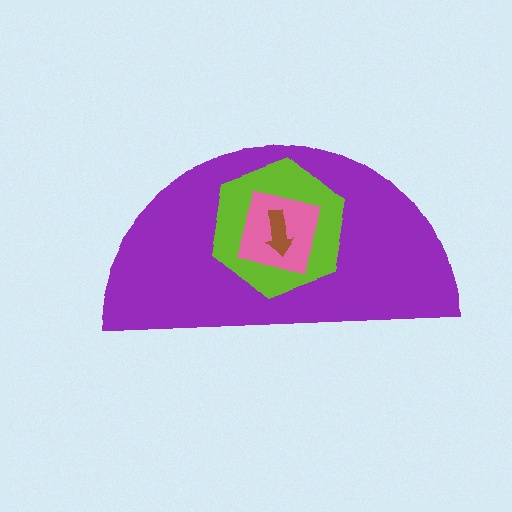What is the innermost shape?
The brown arrow.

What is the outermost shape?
The purple semicircle.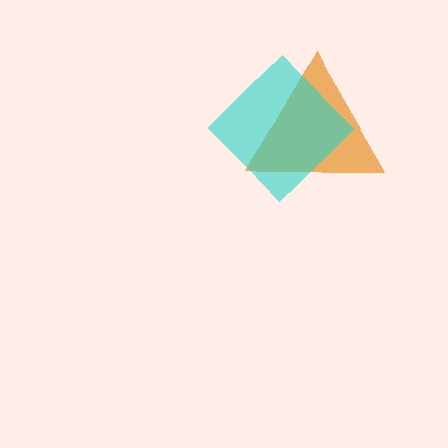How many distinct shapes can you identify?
There are 2 distinct shapes: an orange triangle, a cyan diamond.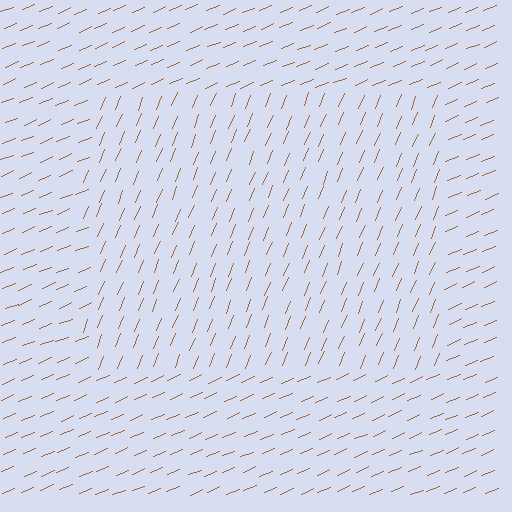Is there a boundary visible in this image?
Yes, there is a texture boundary formed by a change in line orientation.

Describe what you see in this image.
The image is filled with small brown line segments. A rectangle region in the image has lines oriented differently from the surrounding lines, creating a visible texture boundary.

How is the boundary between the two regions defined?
The boundary is defined purely by a change in line orientation (approximately 45 degrees difference). All lines are the same color and thickness.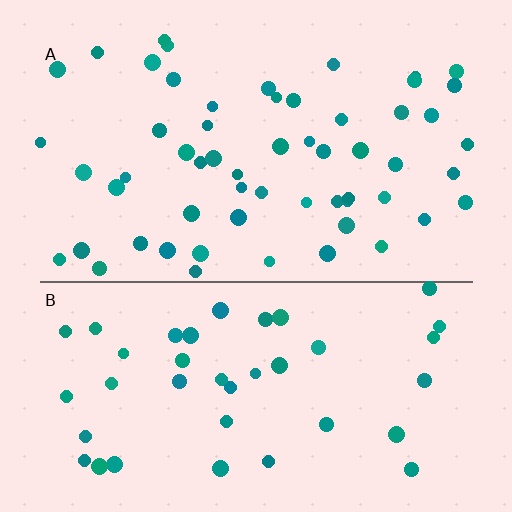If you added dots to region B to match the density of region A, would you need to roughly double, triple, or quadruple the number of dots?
Approximately double.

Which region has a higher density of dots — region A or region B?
A (the top).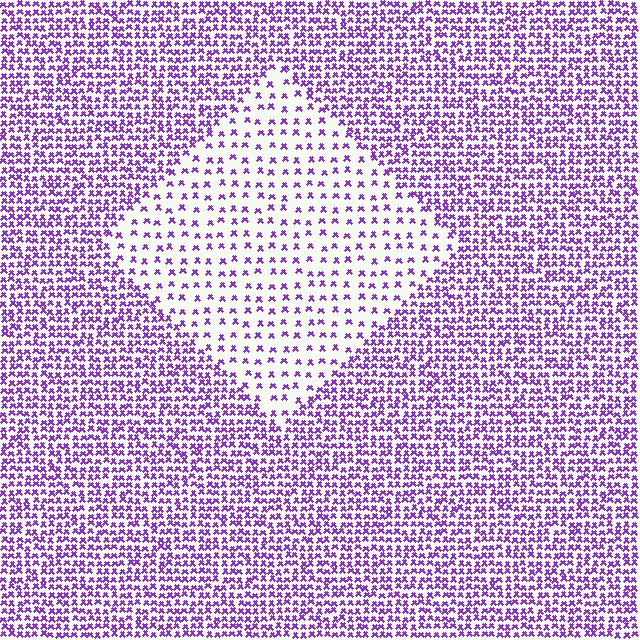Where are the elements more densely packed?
The elements are more densely packed outside the diamond boundary.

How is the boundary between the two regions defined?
The boundary is defined by a change in element density (approximately 2.6x ratio). All elements are the same color, size, and shape.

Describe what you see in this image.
The image contains small purple elements arranged at two different densities. A diamond-shaped region is visible where the elements are less densely packed than the surrounding area.